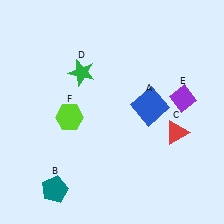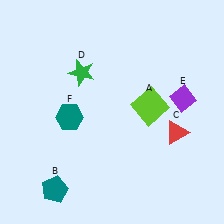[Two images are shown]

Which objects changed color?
A changed from blue to lime. F changed from lime to teal.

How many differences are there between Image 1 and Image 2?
There are 2 differences between the two images.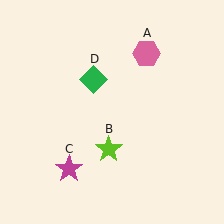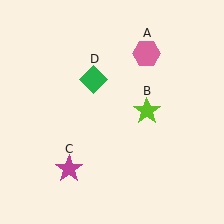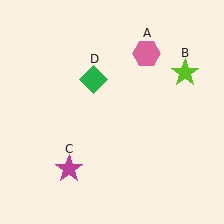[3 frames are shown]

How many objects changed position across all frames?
1 object changed position: lime star (object B).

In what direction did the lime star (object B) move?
The lime star (object B) moved up and to the right.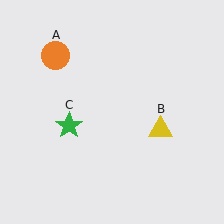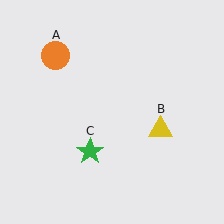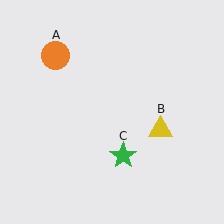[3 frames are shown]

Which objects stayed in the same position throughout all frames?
Orange circle (object A) and yellow triangle (object B) remained stationary.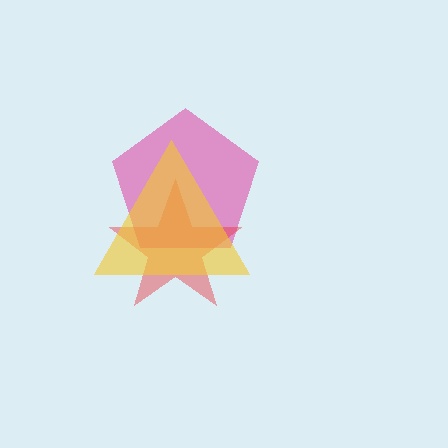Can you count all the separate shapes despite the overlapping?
Yes, there are 3 separate shapes.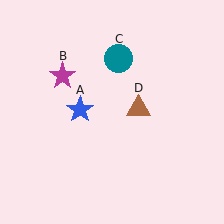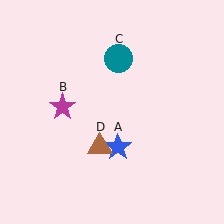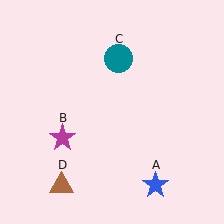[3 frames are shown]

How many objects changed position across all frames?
3 objects changed position: blue star (object A), magenta star (object B), brown triangle (object D).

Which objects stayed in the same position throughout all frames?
Teal circle (object C) remained stationary.